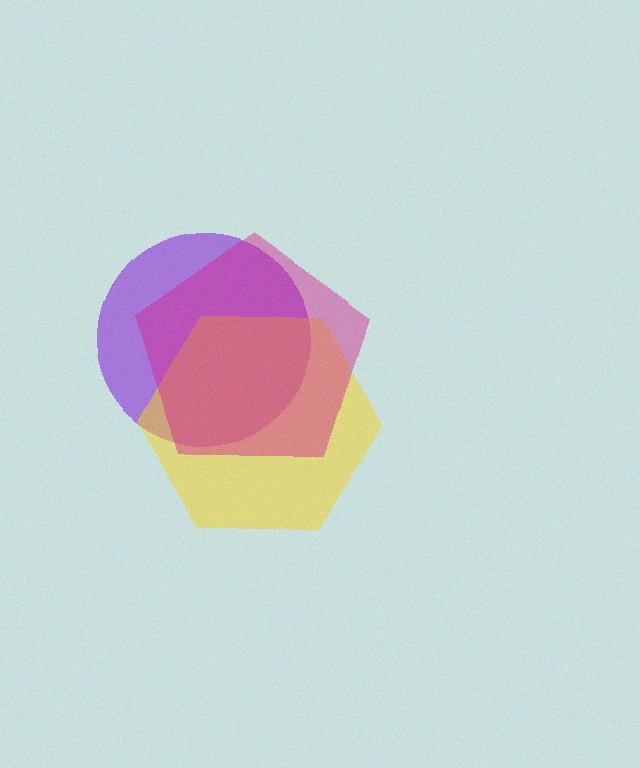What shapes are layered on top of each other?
The layered shapes are: a purple circle, a yellow hexagon, a magenta pentagon.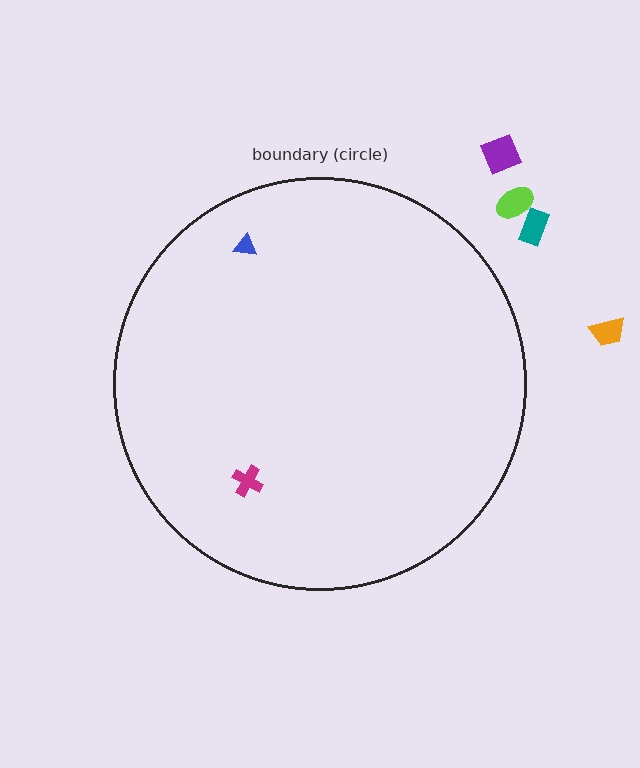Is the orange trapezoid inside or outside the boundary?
Outside.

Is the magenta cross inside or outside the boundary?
Inside.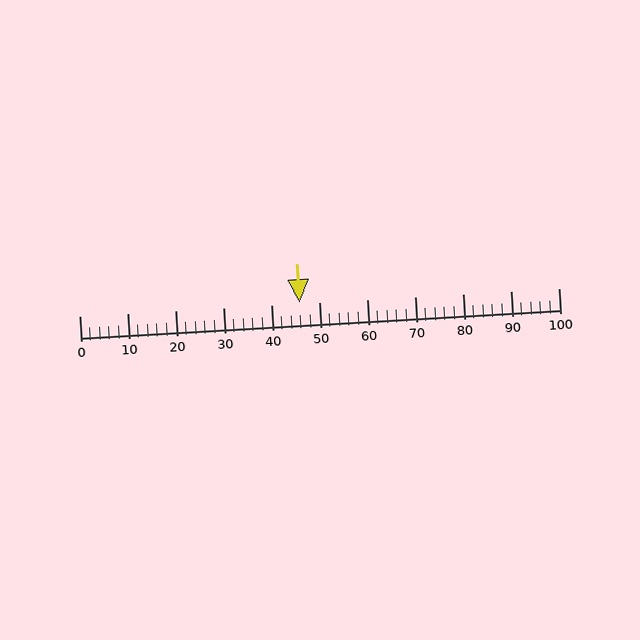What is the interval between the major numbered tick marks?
The major tick marks are spaced 10 units apart.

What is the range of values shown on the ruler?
The ruler shows values from 0 to 100.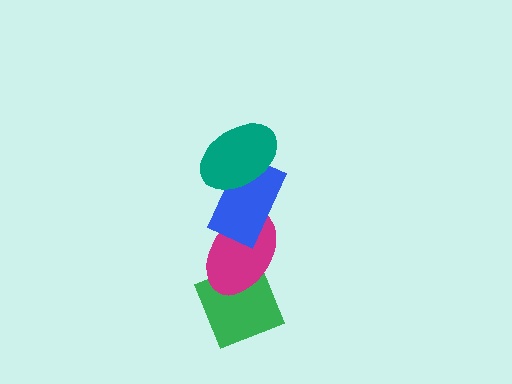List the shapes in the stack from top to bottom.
From top to bottom: the teal ellipse, the blue rectangle, the magenta ellipse, the green diamond.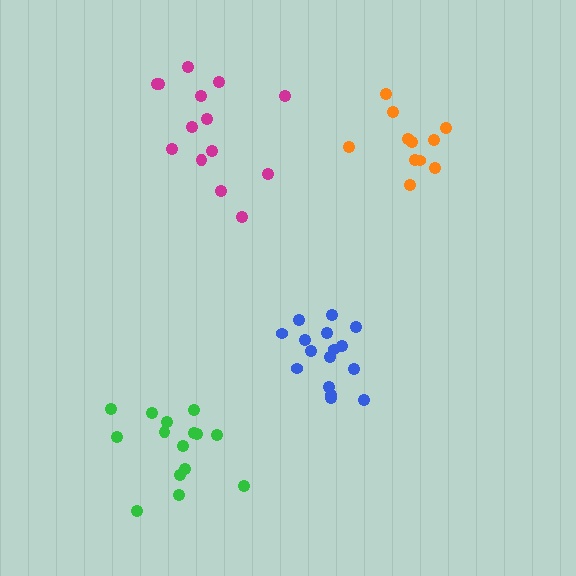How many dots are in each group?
Group 1: 16 dots, Group 2: 15 dots, Group 3: 11 dots, Group 4: 14 dots (56 total).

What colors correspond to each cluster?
The clusters are colored: blue, green, orange, magenta.